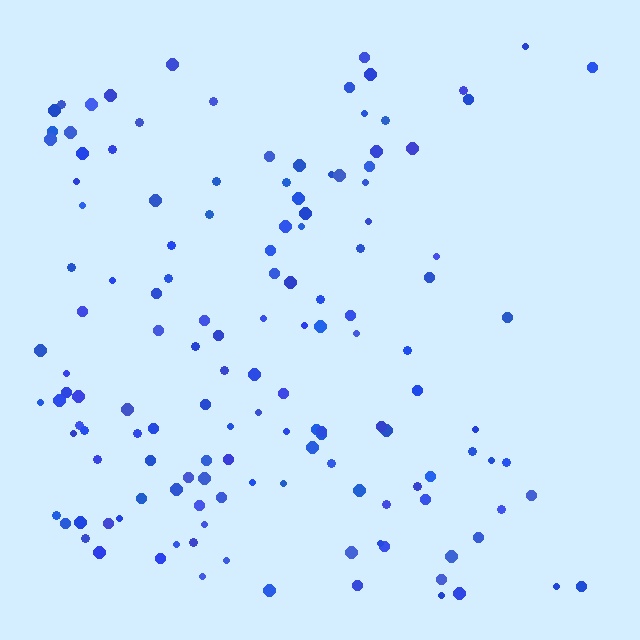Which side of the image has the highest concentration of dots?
The left.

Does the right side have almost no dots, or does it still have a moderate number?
Still a moderate number, just noticeably fewer than the left.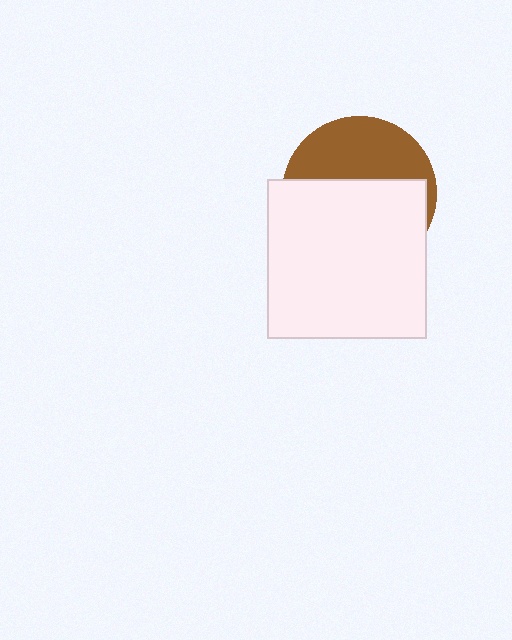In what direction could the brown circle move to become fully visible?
The brown circle could move up. That would shift it out from behind the white square entirely.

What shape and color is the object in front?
The object in front is a white square.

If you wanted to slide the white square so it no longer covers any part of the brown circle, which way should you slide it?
Slide it down — that is the most direct way to separate the two shapes.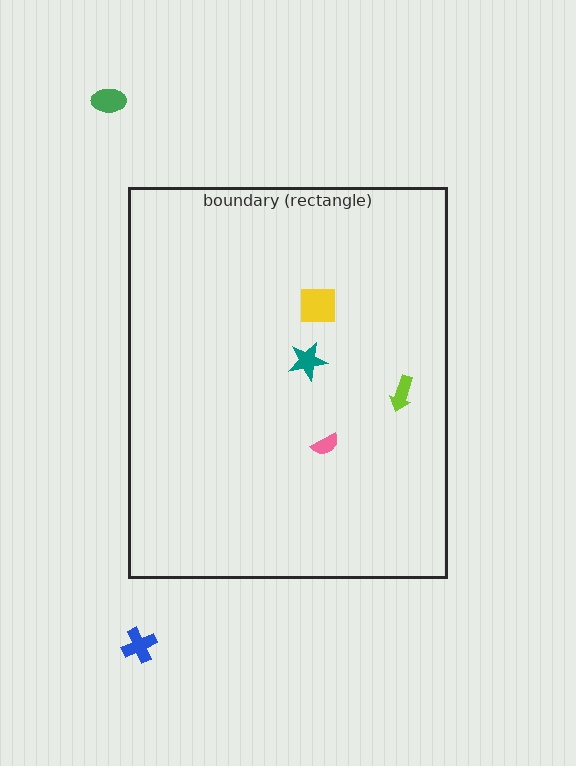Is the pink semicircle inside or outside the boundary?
Inside.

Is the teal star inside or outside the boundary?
Inside.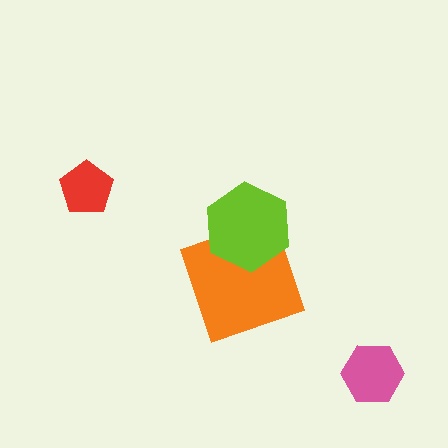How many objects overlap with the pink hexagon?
0 objects overlap with the pink hexagon.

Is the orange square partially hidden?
Yes, it is partially covered by another shape.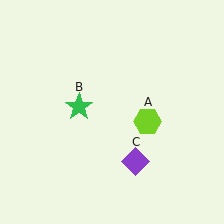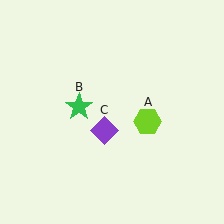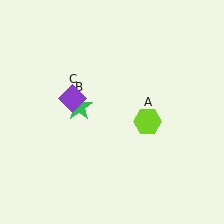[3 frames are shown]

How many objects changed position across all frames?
1 object changed position: purple diamond (object C).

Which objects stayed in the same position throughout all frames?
Lime hexagon (object A) and green star (object B) remained stationary.